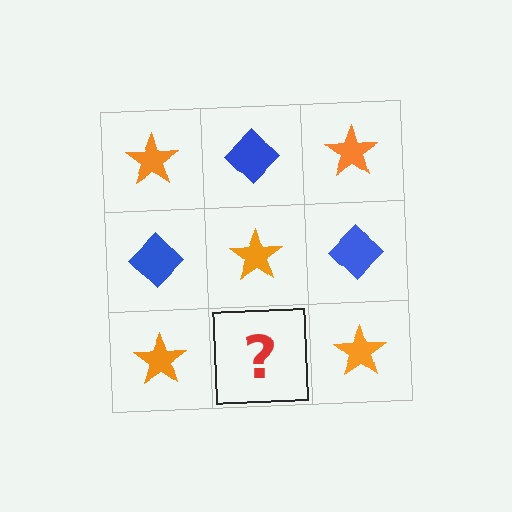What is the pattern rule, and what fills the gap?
The rule is that it alternates orange star and blue diamond in a checkerboard pattern. The gap should be filled with a blue diamond.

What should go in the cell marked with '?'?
The missing cell should contain a blue diamond.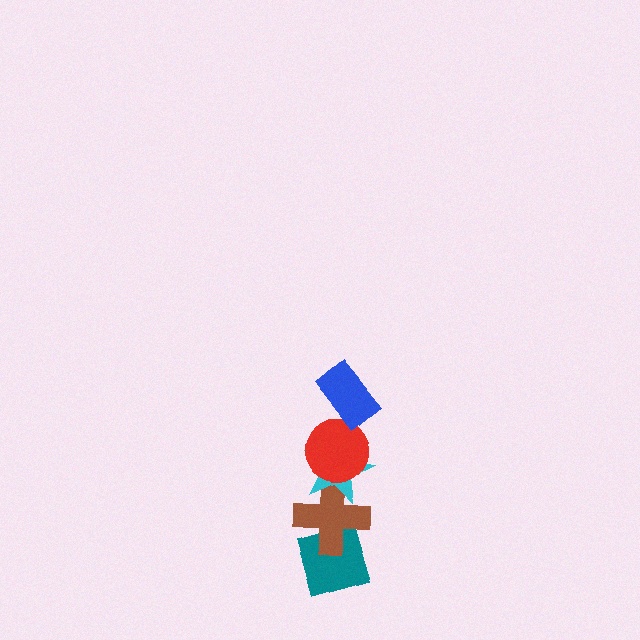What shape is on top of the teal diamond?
The brown cross is on top of the teal diamond.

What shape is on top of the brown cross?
The cyan star is on top of the brown cross.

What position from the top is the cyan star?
The cyan star is 3rd from the top.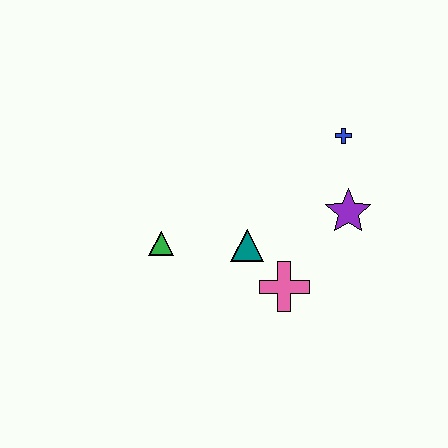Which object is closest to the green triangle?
The teal triangle is closest to the green triangle.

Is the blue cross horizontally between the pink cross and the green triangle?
No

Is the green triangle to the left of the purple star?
Yes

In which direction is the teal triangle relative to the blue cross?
The teal triangle is below the blue cross.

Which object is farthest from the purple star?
The green triangle is farthest from the purple star.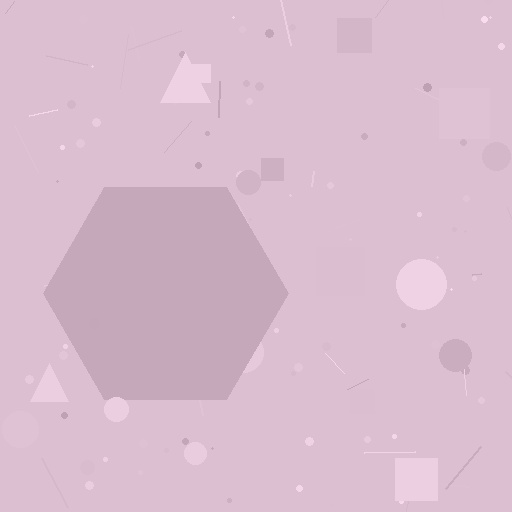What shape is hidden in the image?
A hexagon is hidden in the image.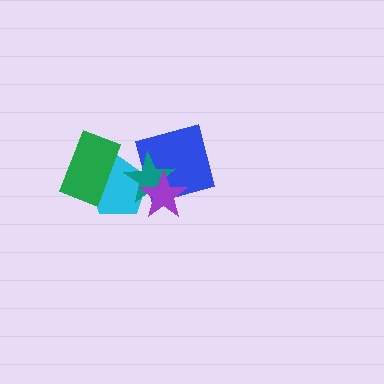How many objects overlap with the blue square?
2 objects overlap with the blue square.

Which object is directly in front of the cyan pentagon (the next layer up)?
The green rectangle is directly in front of the cyan pentagon.